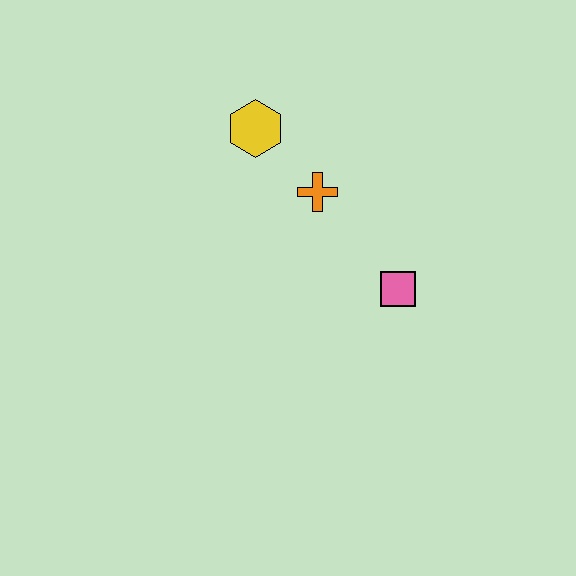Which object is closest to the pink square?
The orange cross is closest to the pink square.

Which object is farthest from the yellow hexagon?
The pink square is farthest from the yellow hexagon.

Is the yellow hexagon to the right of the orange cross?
No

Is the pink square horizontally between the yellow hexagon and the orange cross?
No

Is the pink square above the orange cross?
No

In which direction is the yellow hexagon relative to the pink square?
The yellow hexagon is above the pink square.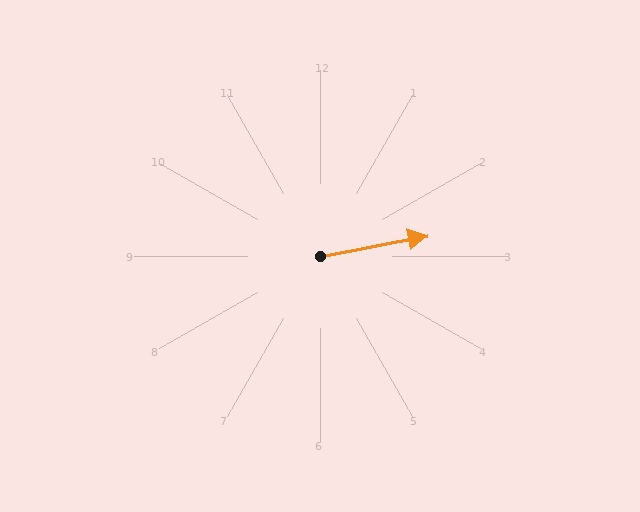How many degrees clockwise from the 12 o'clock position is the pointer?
Approximately 79 degrees.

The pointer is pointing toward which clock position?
Roughly 3 o'clock.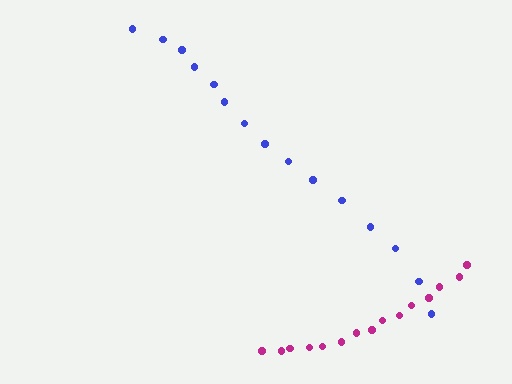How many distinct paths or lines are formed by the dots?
There are 2 distinct paths.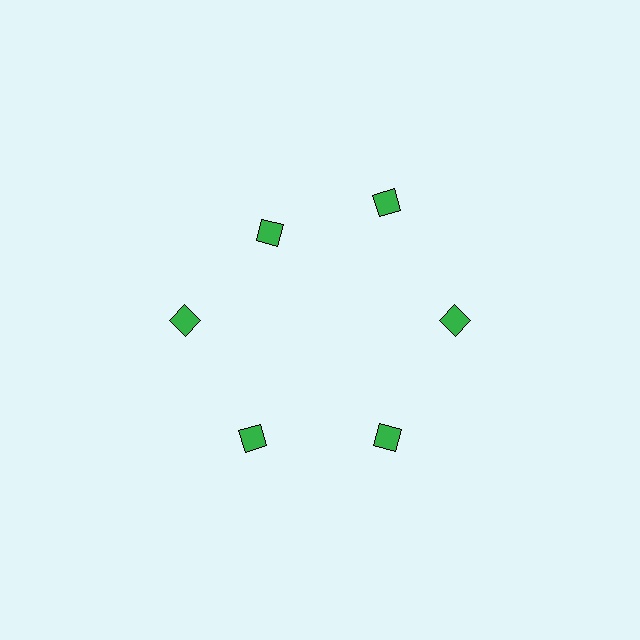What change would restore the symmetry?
The symmetry would be restored by moving it outward, back onto the ring so that all 6 diamonds sit at equal angles and equal distance from the center.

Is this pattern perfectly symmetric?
No. The 6 green diamonds are arranged in a ring, but one element near the 11 o'clock position is pulled inward toward the center, breaking the 6-fold rotational symmetry.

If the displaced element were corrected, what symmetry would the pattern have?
It would have 6-fold rotational symmetry — the pattern would map onto itself every 60 degrees.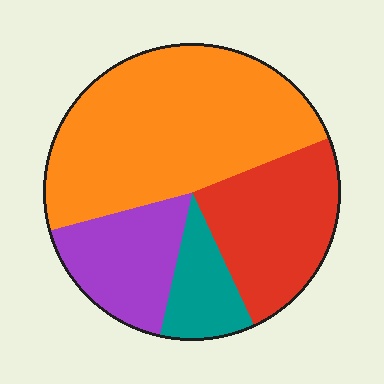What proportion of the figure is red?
Red takes up about one quarter (1/4) of the figure.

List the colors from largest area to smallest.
From largest to smallest: orange, red, purple, teal.